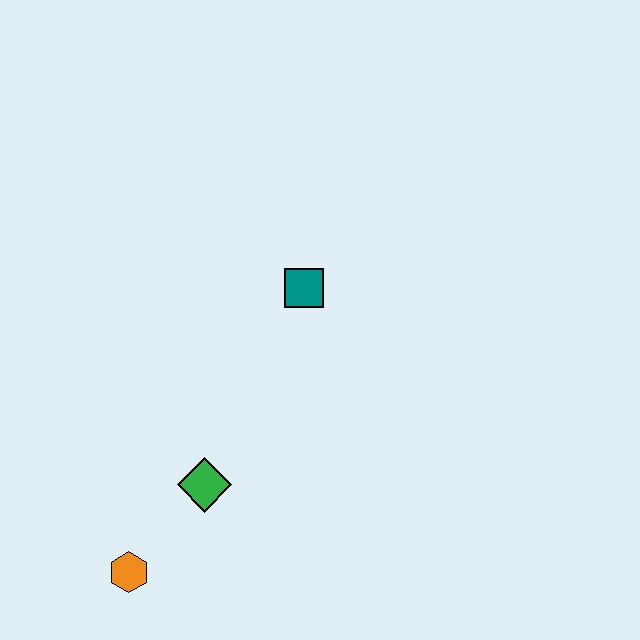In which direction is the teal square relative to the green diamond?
The teal square is above the green diamond.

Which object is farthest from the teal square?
The orange hexagon is farthest from the teal square.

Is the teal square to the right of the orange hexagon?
Yes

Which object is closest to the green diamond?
The orange hexagon is closest to the green diamond.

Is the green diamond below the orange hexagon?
No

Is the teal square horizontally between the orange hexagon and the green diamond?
No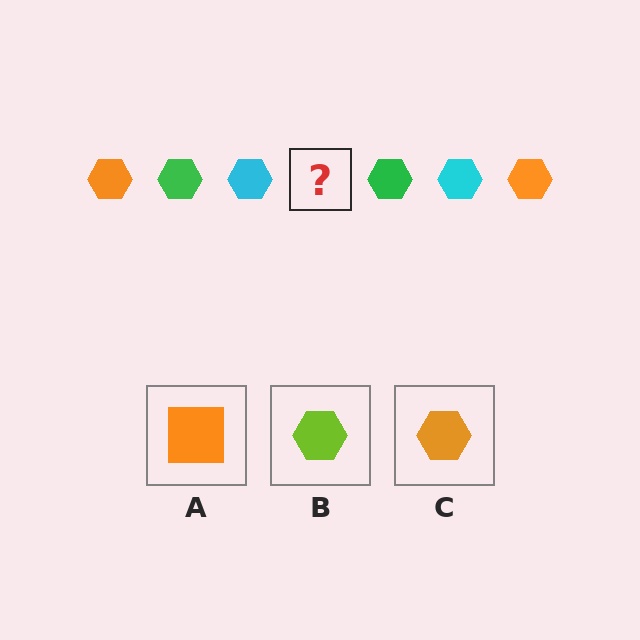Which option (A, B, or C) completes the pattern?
C.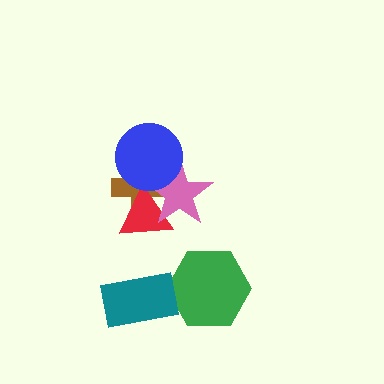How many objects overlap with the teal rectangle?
1 object overlaps with the teal rectangle.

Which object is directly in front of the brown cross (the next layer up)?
The red triangle is directly in front of the brown cross.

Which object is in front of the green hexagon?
The teal rectangle is in front of the green hexagon.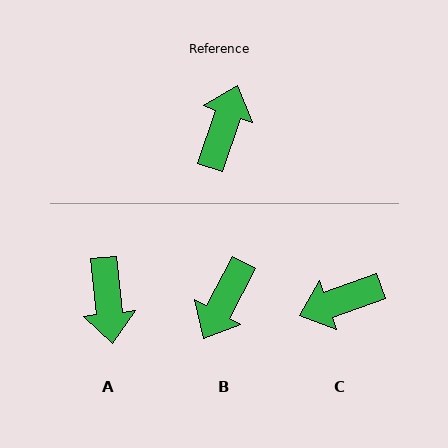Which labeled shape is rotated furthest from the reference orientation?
B, about 171 degrees away.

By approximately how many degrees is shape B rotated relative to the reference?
Approximately 171 degrees counter-clockwise.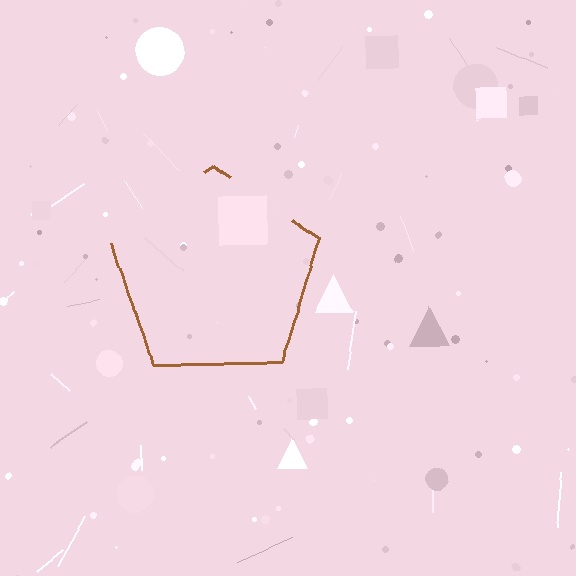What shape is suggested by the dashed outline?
The dashed outline suggests a pentagon.